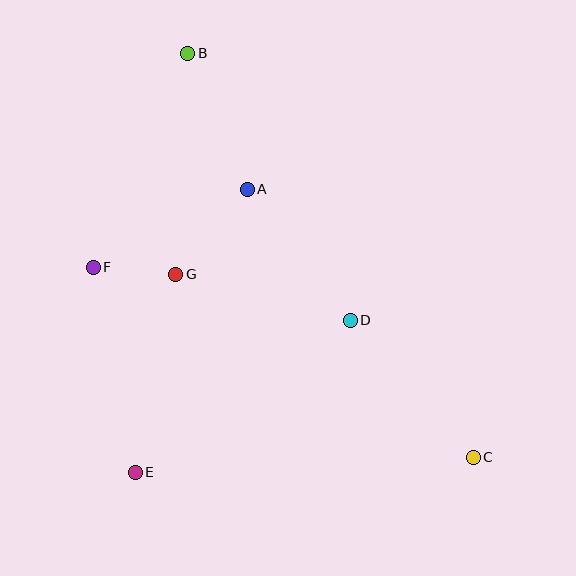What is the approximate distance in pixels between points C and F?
The distance between C and F is approximately 425 pixels.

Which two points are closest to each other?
Points F and G are closest to each other.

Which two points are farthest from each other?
Points B and C are farthest from each other.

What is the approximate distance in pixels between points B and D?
The distance between B and D is approximately 313 pixels.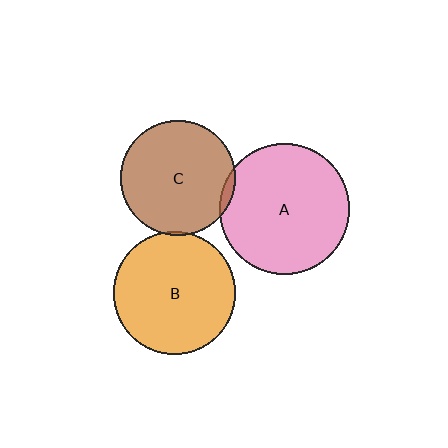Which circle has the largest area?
Circle A (pink).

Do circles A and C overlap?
Yes.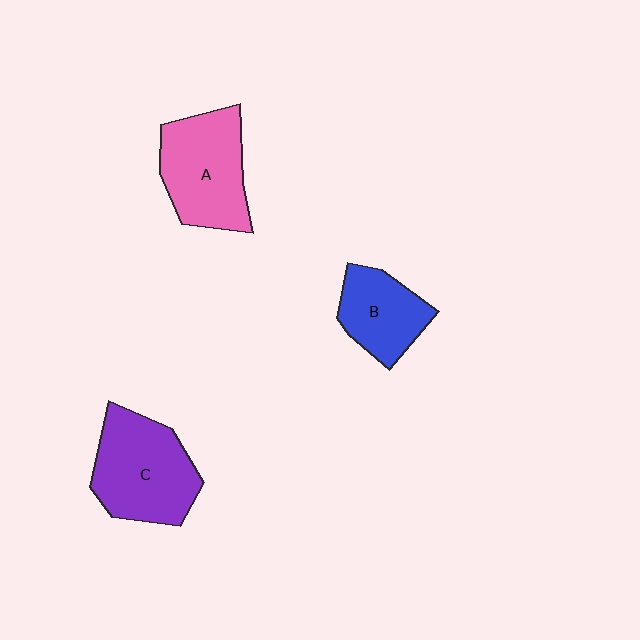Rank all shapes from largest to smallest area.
From largest to smallest: C (purple), A (pink), B (blue).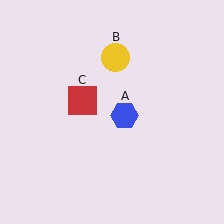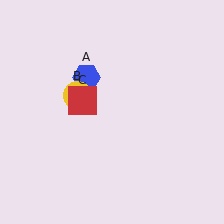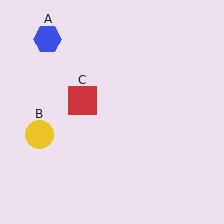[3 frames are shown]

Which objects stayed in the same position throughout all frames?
Red square (object C) remained stationary.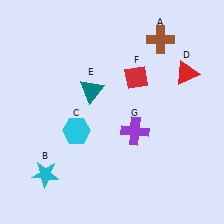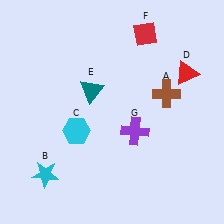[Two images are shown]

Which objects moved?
The objects that moved are: the brown cross (A), the red diamond (F).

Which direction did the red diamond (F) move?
The red diamond (F) moved up.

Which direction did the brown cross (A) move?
The brown cross (A) moved down.